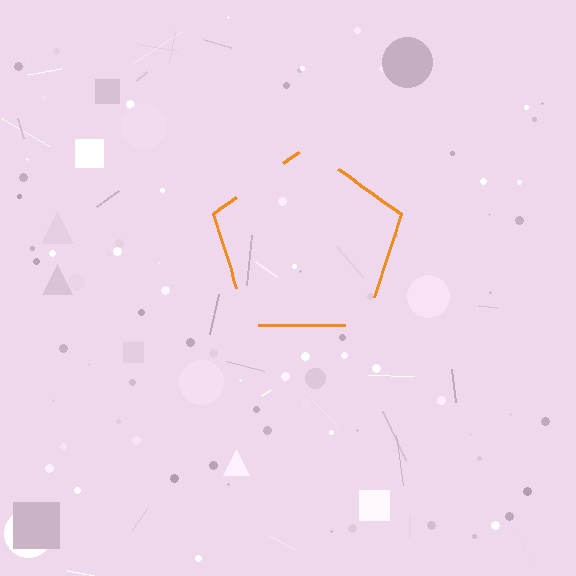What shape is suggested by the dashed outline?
The dashed outline suggests a pentagon.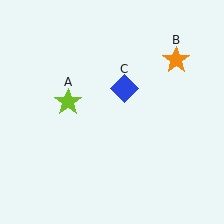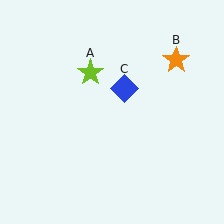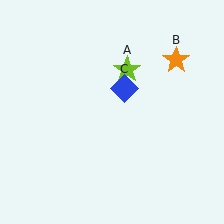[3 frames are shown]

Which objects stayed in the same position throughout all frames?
Orange star (object B) and blue diamond (object C) remained stationary.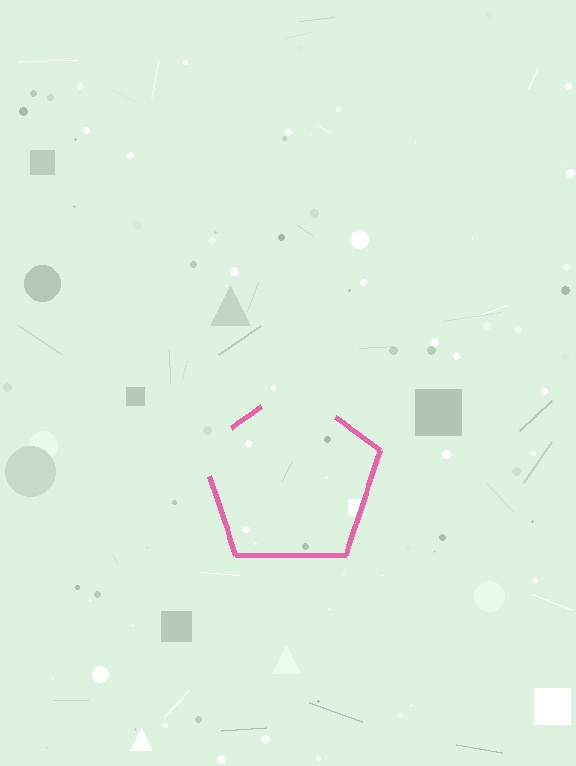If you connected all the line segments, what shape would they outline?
They would outline a pentagon.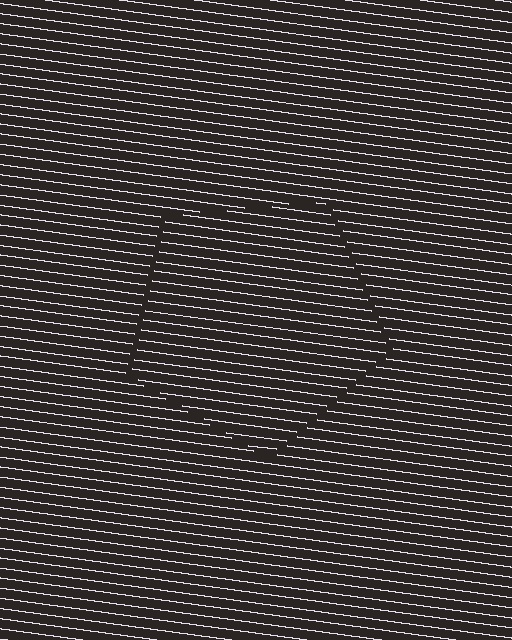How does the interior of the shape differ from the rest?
The interior of the shape contains the same grating, shifted by half a period — the contour is defined by the phase discontinuity where line-ends from the inner and outer gratings abut.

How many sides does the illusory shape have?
5 sides — the line-ends trace a pentagon.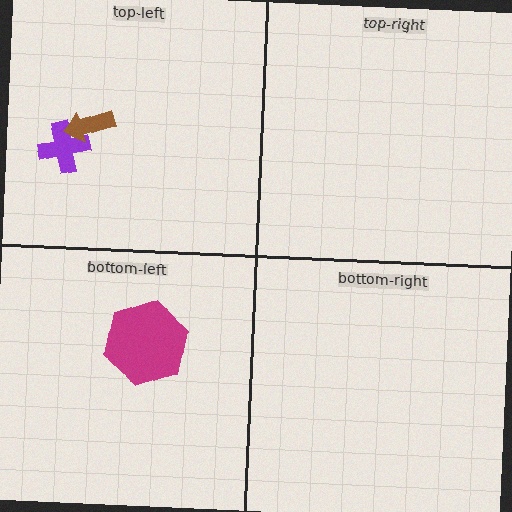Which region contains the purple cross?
The top-left region.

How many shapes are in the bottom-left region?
1.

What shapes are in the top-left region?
The purple cross, the brown arrow.